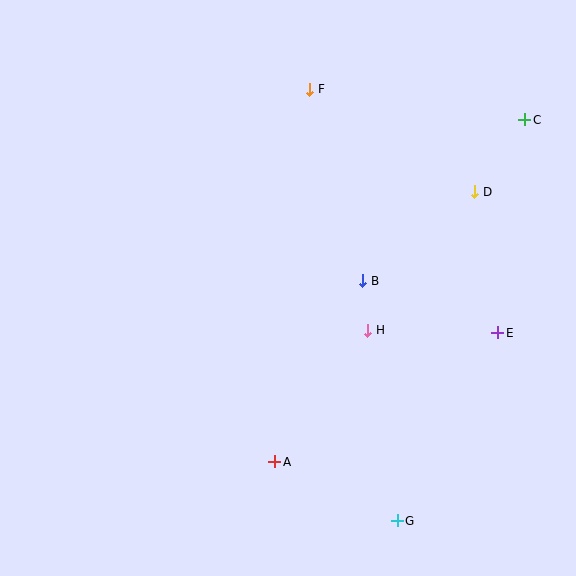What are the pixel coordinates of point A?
Point A is at (275, 462).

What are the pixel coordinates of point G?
Point G is at (397, 521).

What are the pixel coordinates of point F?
Point F is at (310, 89).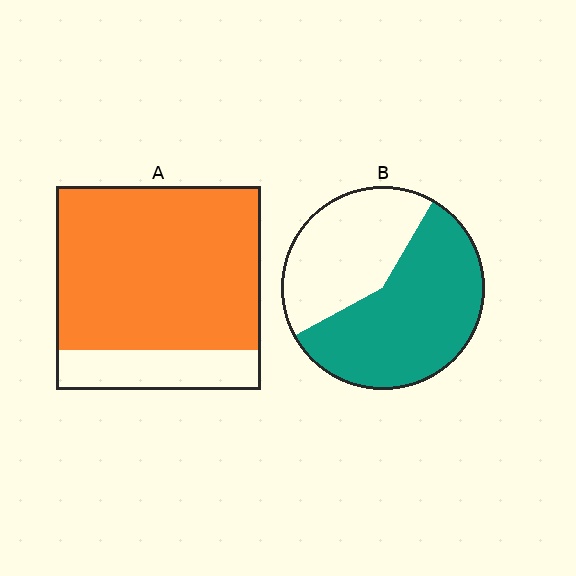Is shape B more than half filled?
Yes.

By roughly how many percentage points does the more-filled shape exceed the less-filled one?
By roughly 20 percentage points (A over B).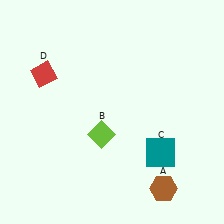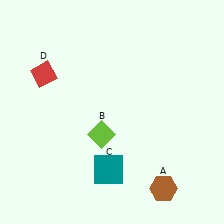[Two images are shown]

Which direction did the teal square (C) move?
The teal square (C) moved left.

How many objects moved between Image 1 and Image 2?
1 object moved between the two images.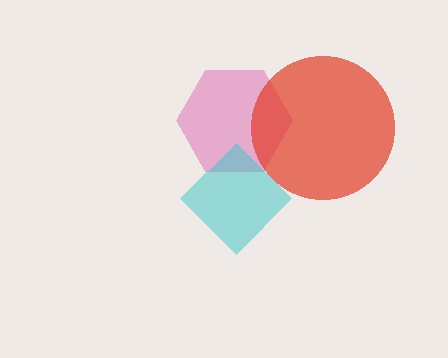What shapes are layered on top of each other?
The layered shapes are: a pink hexagon, a cyan diamond, a red circle.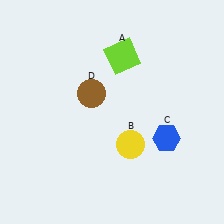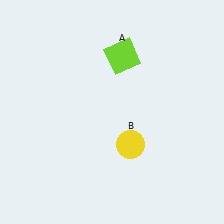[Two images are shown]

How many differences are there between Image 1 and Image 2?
There are 2 differences between the two images.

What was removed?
The brown circle (D), the blue hexagon (C) were removed in Image 2.